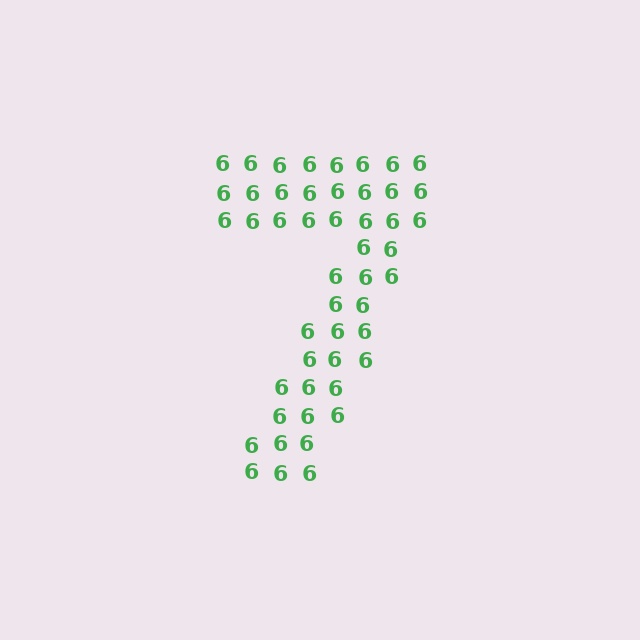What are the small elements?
The small elements are digit 6's.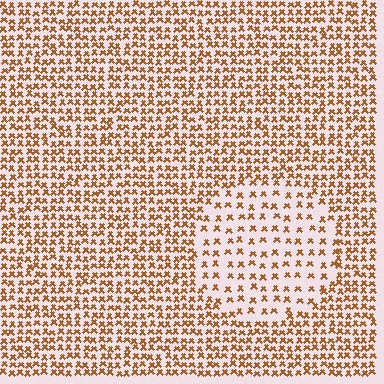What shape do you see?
I see a circle.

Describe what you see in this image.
The image contains small brown elements arranged at two different densities. A circle-shaped region is visible where the elements are less densely packed than the surrounding area.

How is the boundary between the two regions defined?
The boundary is defined by a change in element density (approximately 2.1x ratio). All elements are the same color, size, and shape.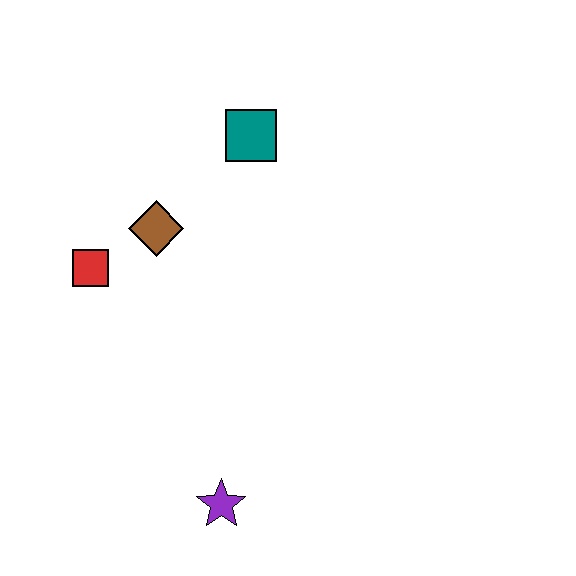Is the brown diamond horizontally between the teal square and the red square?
Yes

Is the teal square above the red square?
Yes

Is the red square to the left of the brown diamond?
Yes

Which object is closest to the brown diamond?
The red square is closest to the brown diamond.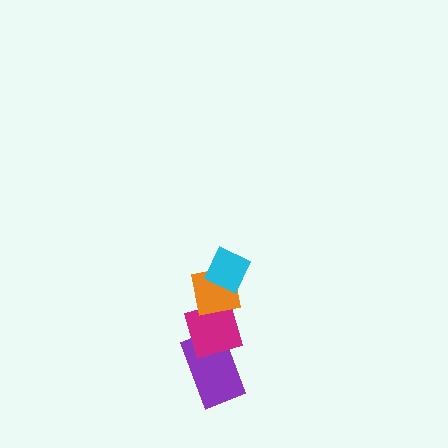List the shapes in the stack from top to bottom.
From top to bottom: the cyan diamond, the orange square, the magenta diamond, the purple rectangle.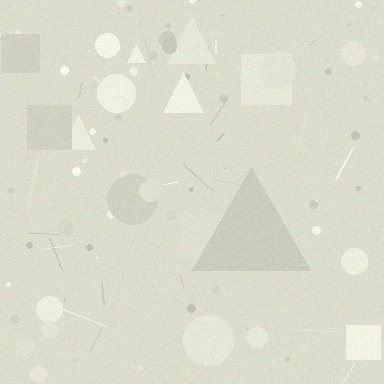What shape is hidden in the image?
A triangle is hidden in the image.